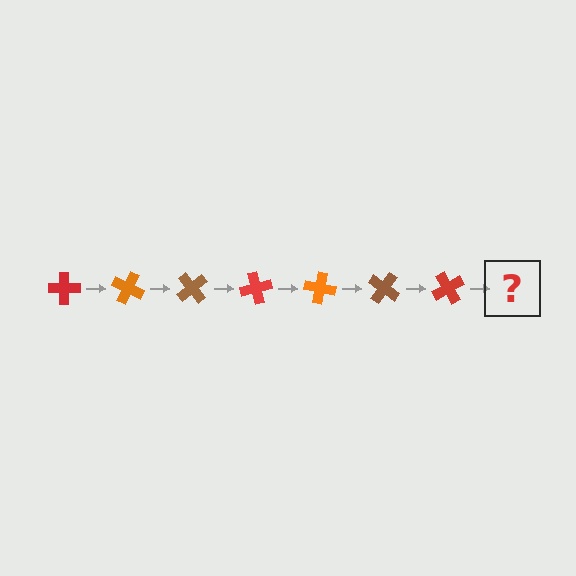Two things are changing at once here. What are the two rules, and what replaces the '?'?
The two rules are that it rotates 25 degrees each step and the color cycles through red, orange, and brown. The '?' should be an orange cross, rotated 175 degrees from the start.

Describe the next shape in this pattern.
It should be an orange cross, rotated 175 degrees from the start.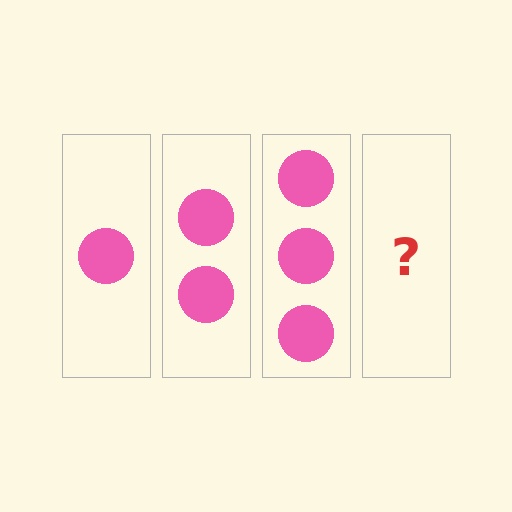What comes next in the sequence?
The next element should be 4 circles.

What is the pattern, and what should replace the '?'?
The pattern is that each step adds one more circle. The '?' should be 4 circles.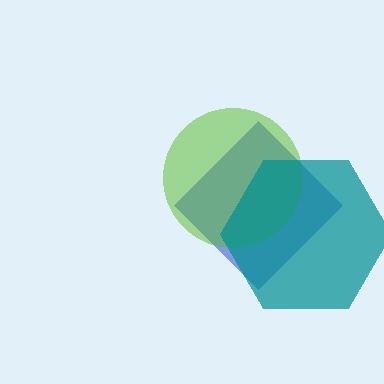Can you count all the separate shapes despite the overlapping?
Yes, there are 3 separate shapes.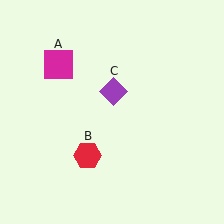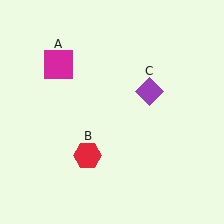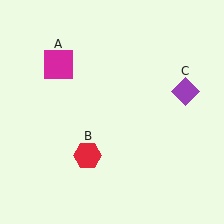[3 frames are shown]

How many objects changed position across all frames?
1 object changed position: purple diamond (object C).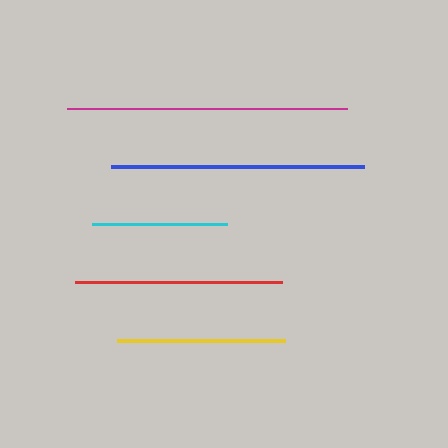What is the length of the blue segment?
The blue segment is approximately 254 pixels long.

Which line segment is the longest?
The magenta line is the longest at approximately 280 pixels.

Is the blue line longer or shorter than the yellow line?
The blue line is longer than the yellow line.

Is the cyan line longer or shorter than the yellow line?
The yellow line is longer than the cyan line.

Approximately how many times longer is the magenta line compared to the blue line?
The magenta line is approximately 1.1 times the length of the blue line.